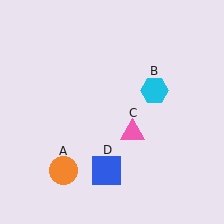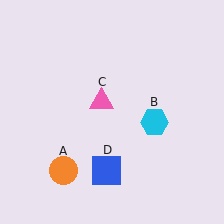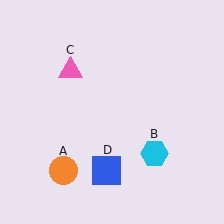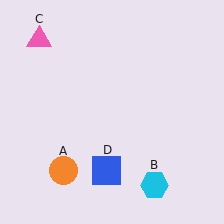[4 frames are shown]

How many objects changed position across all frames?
2 objects changed position: cyan hexagon (object B), pink triangle (object C).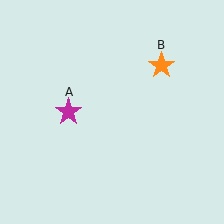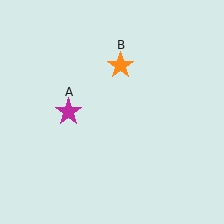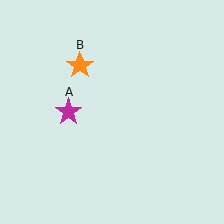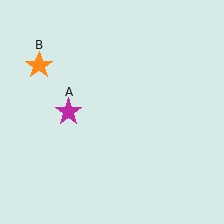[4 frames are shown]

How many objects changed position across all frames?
1 object changed position: orange star (object B).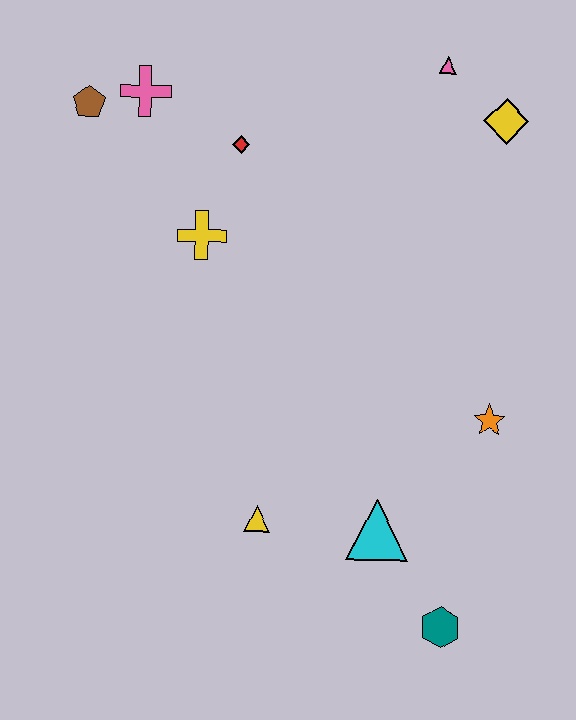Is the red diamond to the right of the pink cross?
Yes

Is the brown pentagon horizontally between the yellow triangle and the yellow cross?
No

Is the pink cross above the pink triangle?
No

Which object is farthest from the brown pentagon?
The teal hexagon is farthest from the brown pentagon.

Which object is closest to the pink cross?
The brown pentagon is closest to the pink cross.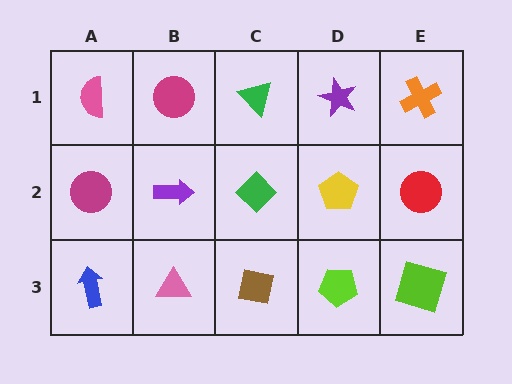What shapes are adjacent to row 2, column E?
An orange cross (row 1, column E), a lime square (row 3, column E), a yellow pentagon (row 2, column D).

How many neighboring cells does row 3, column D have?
3.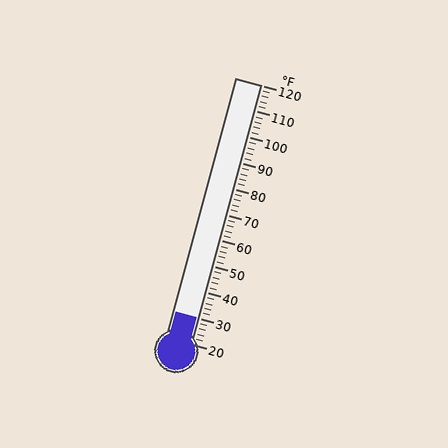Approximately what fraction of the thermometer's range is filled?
The thermometer is filled to approximately 10% of its range.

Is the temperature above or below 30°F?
The temperature is at 30°F.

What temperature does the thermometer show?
The thermometer shows approximately 30°F.